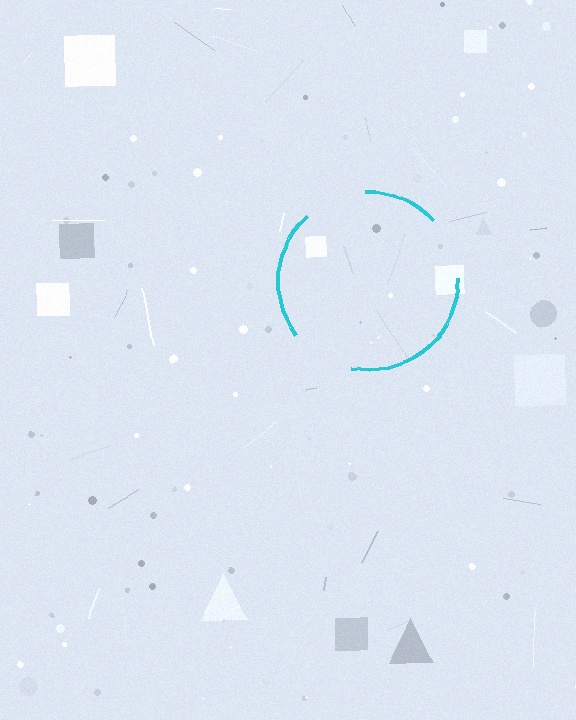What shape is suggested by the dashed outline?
The dashed outline suggests a circle.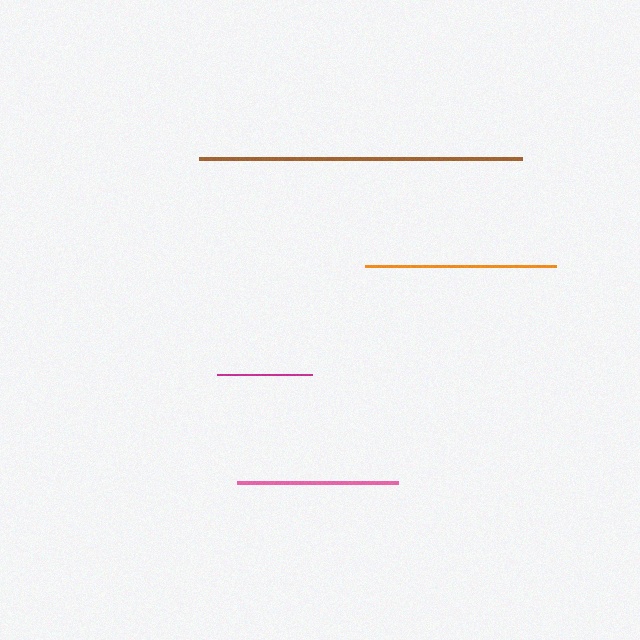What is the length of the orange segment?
The orange segment is approximately 190 pixels long.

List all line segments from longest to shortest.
From longest to shortest: brown, orange, pink, magenta.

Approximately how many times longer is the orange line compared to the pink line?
The orange line is approximately 1.2 times the length of the pink line.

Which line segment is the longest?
The brown line is the longest at approximately 323 pixels.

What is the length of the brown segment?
The brown segment is approximately 323 pixels long.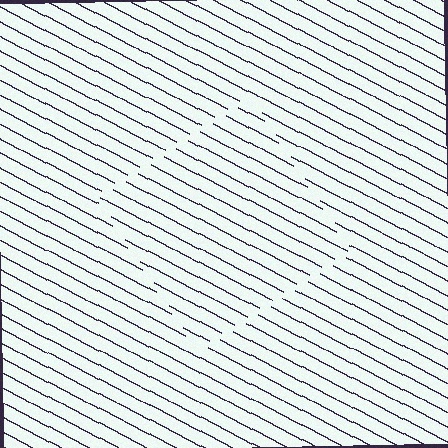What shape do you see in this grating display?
An illusory square. The interior of the shape contains the same grating, shifted by half a period — the contour is defined by the phase discontinuity where line-ends from the inner and outer gratings abut.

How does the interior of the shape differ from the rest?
The interior of the shape contains the same grating, shifted by half a period — the contour is defined by the phase discontinuity where line-ends from the inner and outer gratings abut.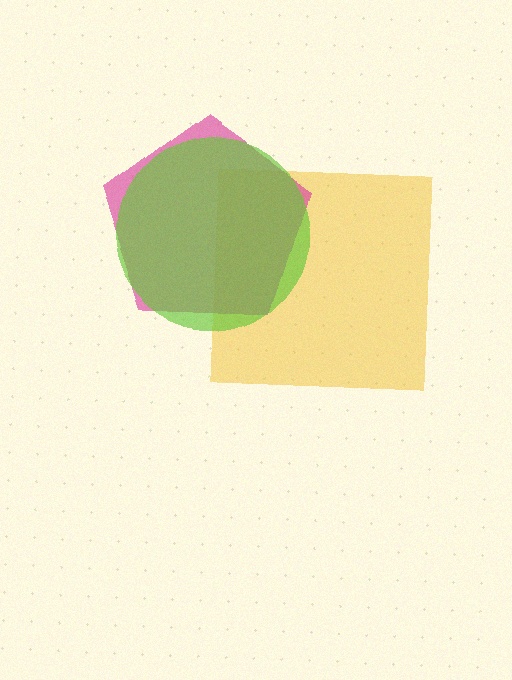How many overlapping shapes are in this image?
There are 3 overlapping shapes in the image.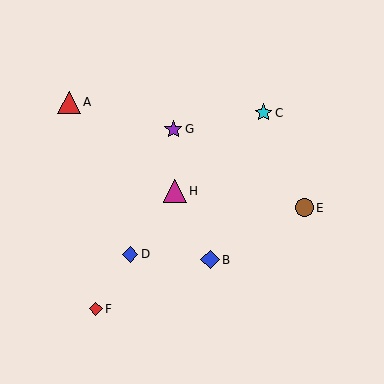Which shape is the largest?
The magenta triangle (labeled H) is the largest.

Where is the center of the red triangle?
The center of the red triangle is at (69, 102).